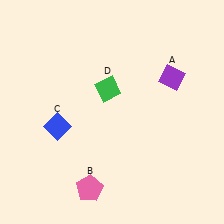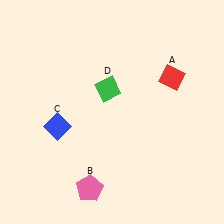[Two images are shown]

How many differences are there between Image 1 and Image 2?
There is 1 difference between the two images.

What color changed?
The diamond (A) changed from purple in Image 1 to red in Image 2.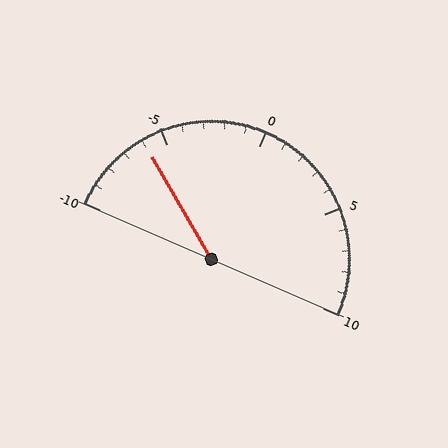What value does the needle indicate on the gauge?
The needle indicates approximately -6.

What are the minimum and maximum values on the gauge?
The gauge ranges from -10 to 10.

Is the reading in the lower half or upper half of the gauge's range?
The reading is in the lower half of the range (-10 to 10).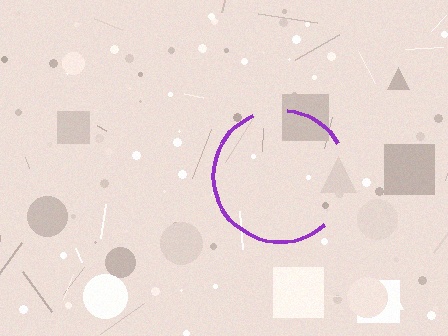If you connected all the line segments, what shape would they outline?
They would outline a circle.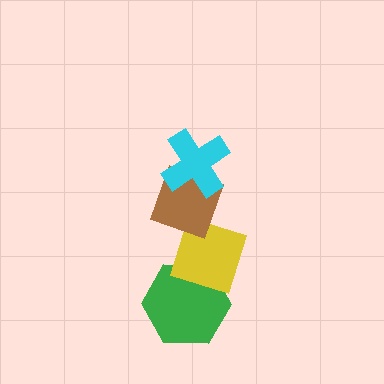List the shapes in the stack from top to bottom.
From top to bottom: the cyan cross, the brown diamond, the yellow diamond, the green hexagon.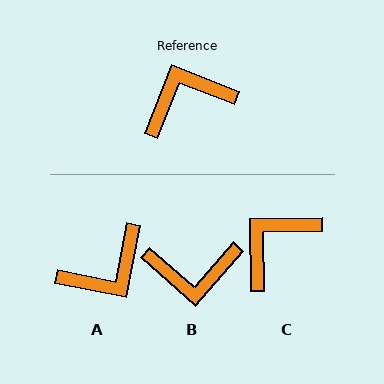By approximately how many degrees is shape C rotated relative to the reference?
Approximately 23 degrees counter-clockwise.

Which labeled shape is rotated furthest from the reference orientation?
A, about 170 degrees away.